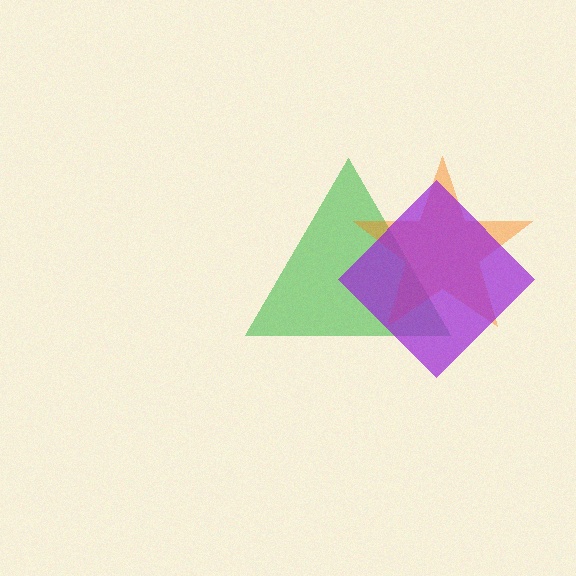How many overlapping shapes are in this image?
There are 3 overlapping shapes in the image.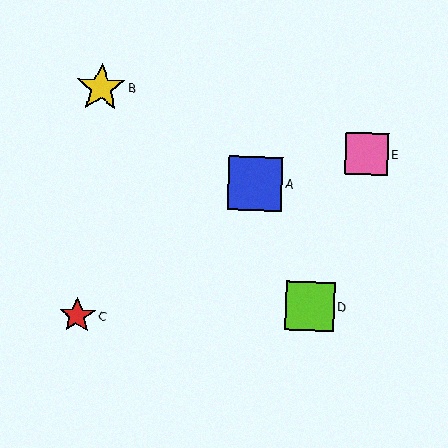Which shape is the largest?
The blue square (labeled A) is the largest.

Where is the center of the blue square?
The center of the blue square is at (255, 184).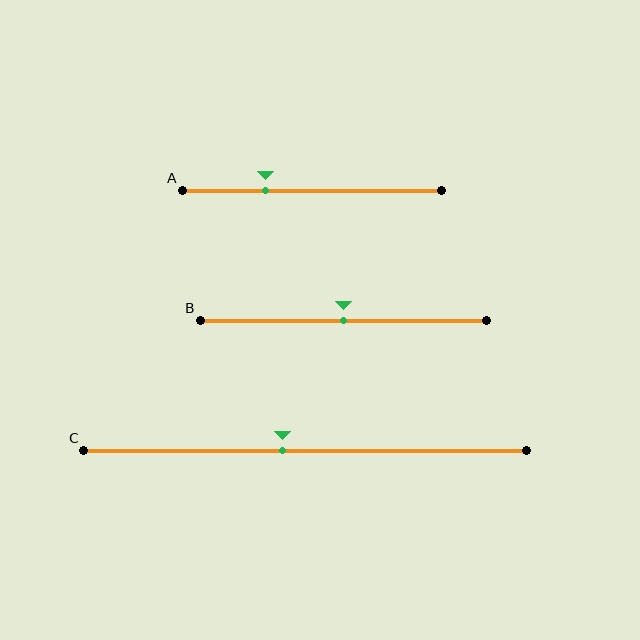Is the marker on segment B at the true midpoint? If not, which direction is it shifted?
Yes, the marker on segment B is at the true midpoint.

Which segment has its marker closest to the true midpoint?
Segment B has its marker closest to the true midpoint.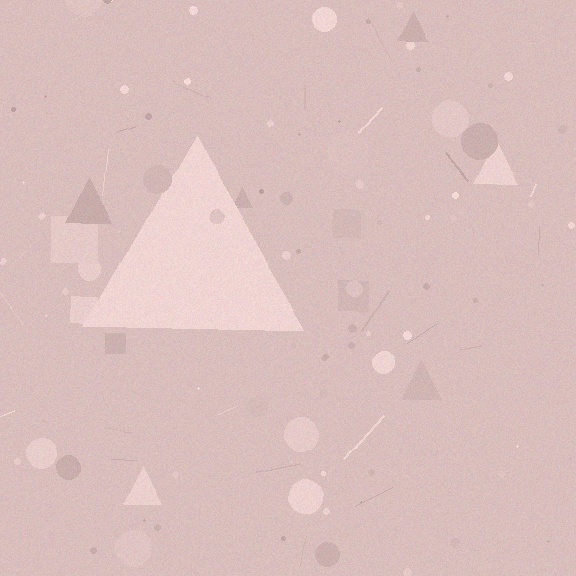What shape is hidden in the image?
A triangle is hidden in the image.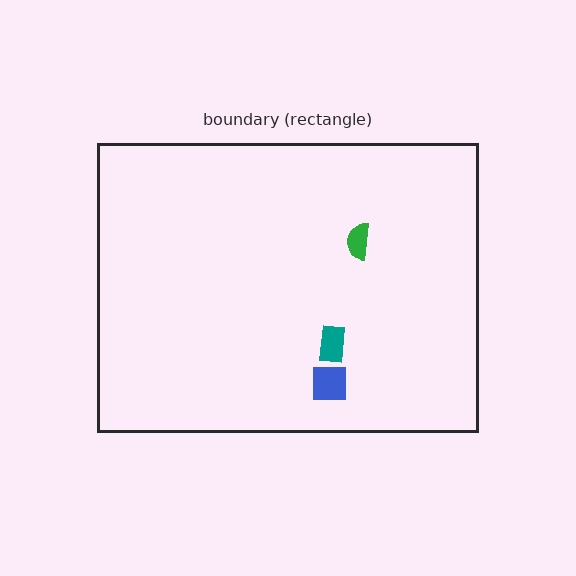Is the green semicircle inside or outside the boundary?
Inside.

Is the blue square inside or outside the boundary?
Inside.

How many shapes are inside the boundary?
3 inside, 0 outside.